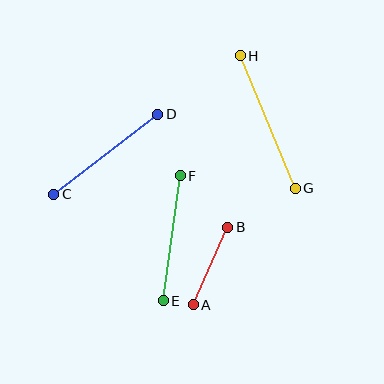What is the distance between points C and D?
The distance is approximately 131 pixels.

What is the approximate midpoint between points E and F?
The midpoint is at approximately (172, 238) pixels.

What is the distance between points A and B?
The distance is approximately 84 pixels.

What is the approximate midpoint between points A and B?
The midpoint is at approximately (210, 266) pixels.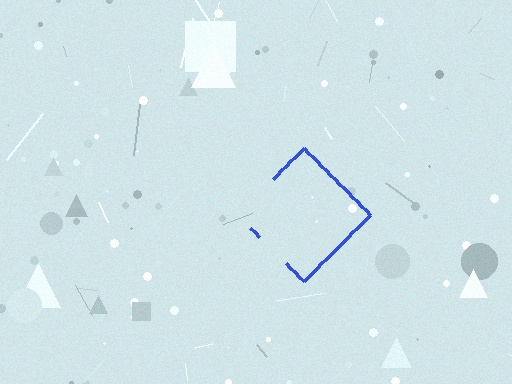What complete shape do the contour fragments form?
The contour fragments form a diamond.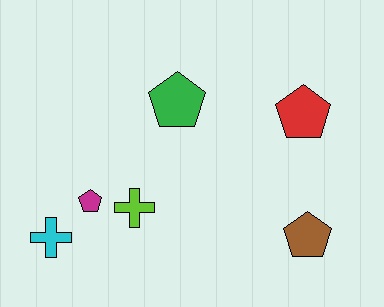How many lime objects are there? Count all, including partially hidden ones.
There is 1 lime object.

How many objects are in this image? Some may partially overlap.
There are 6 objects.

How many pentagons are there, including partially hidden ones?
There are 4 pentagons.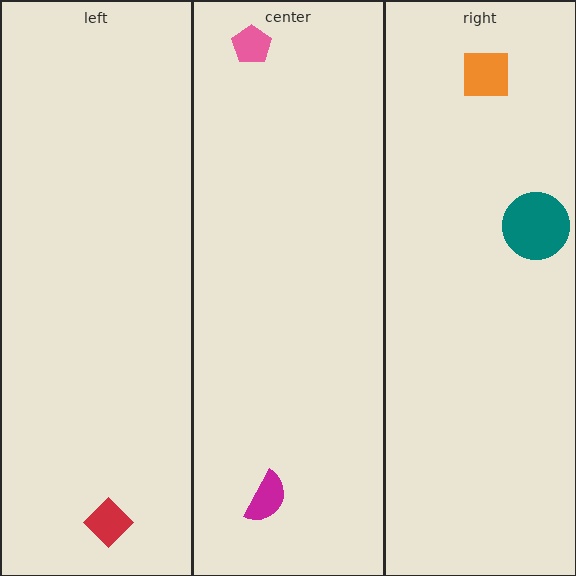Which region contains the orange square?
The right region.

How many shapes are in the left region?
1.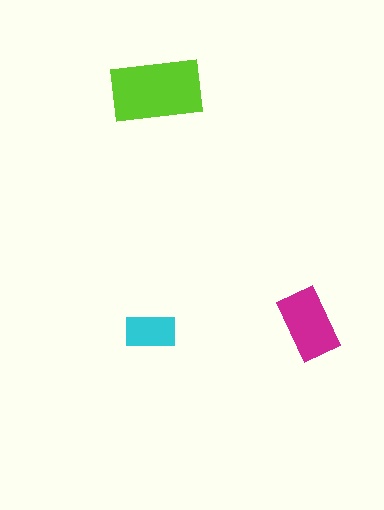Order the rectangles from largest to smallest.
the lime one, the magenta one, the cyan one.